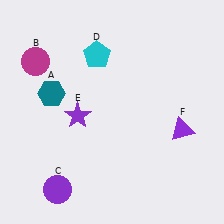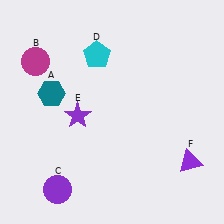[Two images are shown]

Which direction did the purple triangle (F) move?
The purple triangle (F) moved down.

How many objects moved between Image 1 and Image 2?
1 object moved between the two images.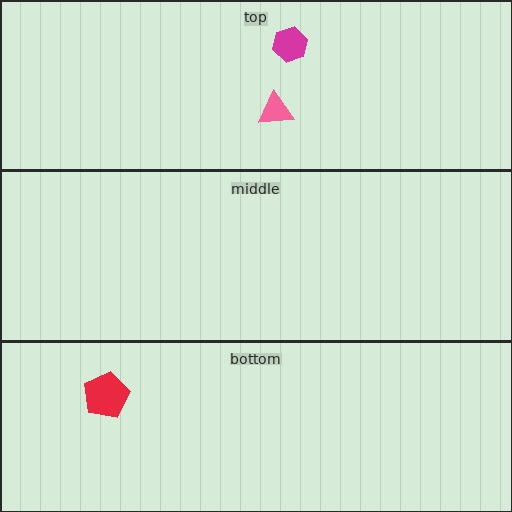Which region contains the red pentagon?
The bottom region.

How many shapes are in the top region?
2.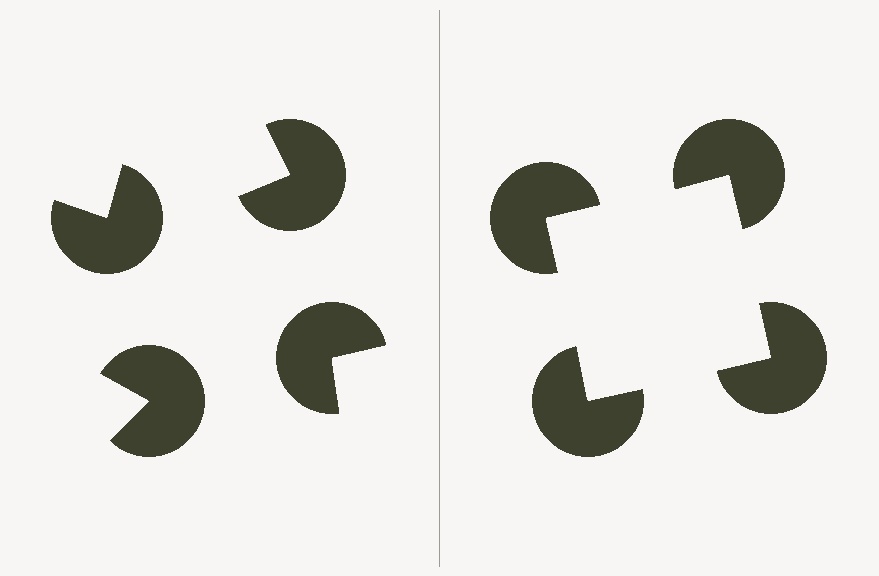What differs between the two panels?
The pac-man discs are positioned identically on both sides; only the wedge orientations differ. On the right they align to a square; on the left they are misaligned.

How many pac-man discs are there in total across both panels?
8 — 4 on each side.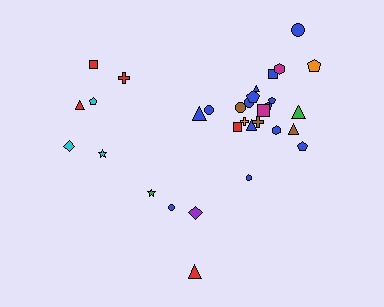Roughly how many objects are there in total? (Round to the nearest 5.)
Roughly 30 objects in total.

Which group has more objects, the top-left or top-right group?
The top-right group.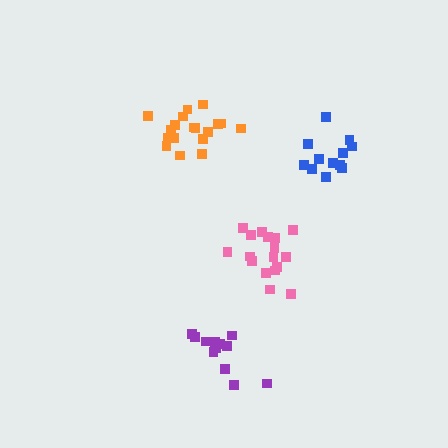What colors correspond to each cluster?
The clusters are colored: pink, blue, orange, purple.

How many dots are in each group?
Group 1: 17 dots, Group 2: 12 dots, Group 3: 18 dots, Group 4: 12 dots (59 total).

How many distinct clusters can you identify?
There are 4 distinct clusters.